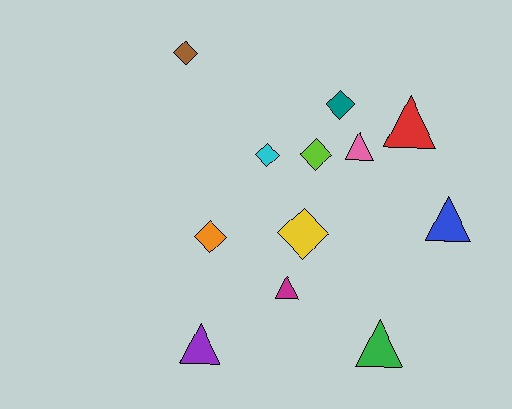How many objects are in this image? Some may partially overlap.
There are 12 objects.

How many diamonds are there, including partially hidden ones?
There are 6 diamonds.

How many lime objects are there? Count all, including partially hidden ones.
There is 1 lime object.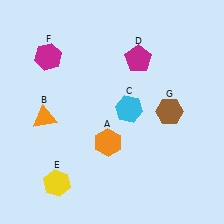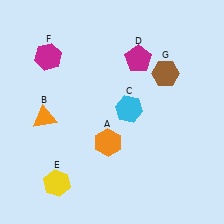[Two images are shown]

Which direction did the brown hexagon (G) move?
The brown hexagon (G) moved up.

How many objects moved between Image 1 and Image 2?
1 object moved between the two images.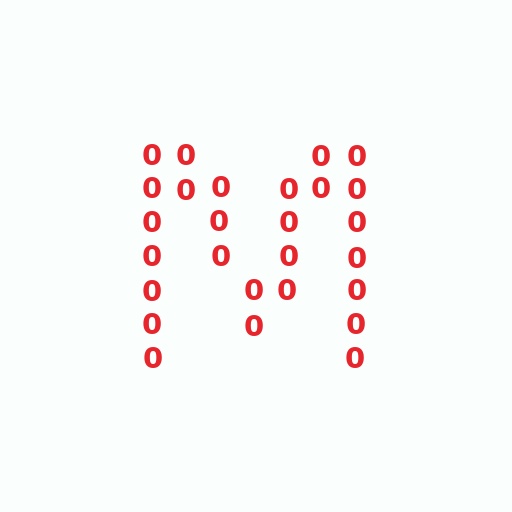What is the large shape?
The large shape is the letter M.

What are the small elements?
The small elements are digit 0's.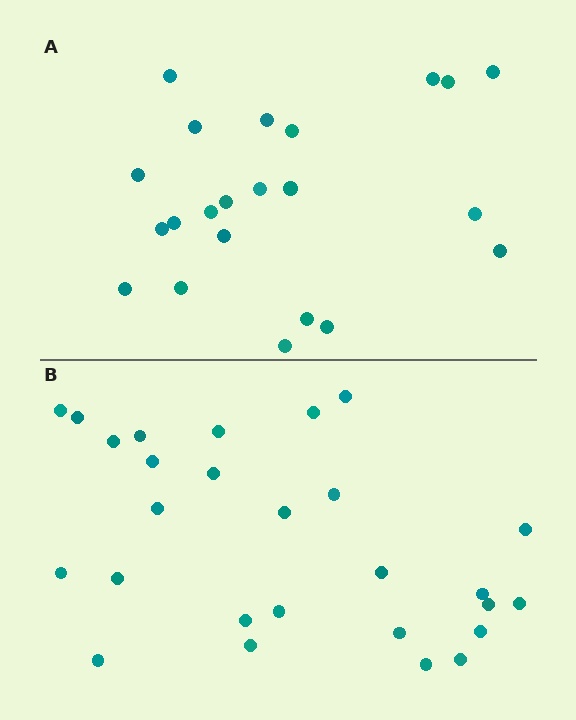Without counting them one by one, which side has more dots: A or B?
Region B (the bottom region) has more dots.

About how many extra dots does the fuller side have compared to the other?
Region B has about 5 more dots than region A.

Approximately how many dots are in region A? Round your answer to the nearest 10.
About 20 dots. (The exact count is 22, which rounds to 20.)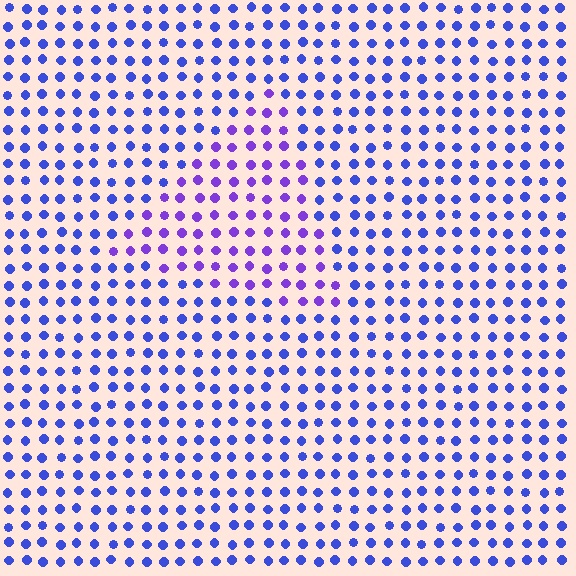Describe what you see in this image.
The image is filled with small blue elements in a uniform arrangement. A triangle-shaped region is visible where the elements are tinted to a slightly different hue, forming a subtle color boundary.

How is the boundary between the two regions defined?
The boundary is defined purely by a slight shift in hue (about 33 degrees). Spacing, size, and orientation are identical on both sides.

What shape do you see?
I see a triangle.